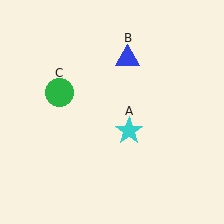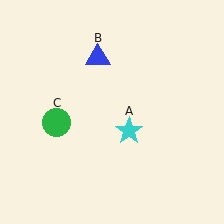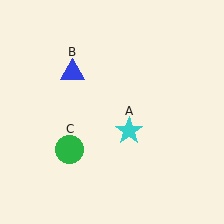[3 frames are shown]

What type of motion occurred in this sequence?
The blue triangle (object B), green circle (object C) rotated counterclockwise around the center of the scene.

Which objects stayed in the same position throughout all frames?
Cyan star (object A) remained stationary.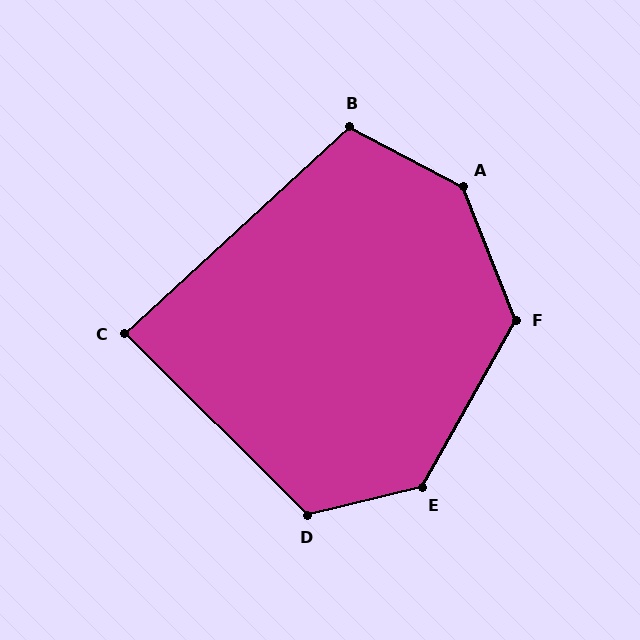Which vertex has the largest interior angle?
A, at approximately 139 degrees.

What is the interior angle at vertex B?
Approximately 110 degrees (obtuse).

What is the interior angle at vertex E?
Approximately 133 degrees (obtuse).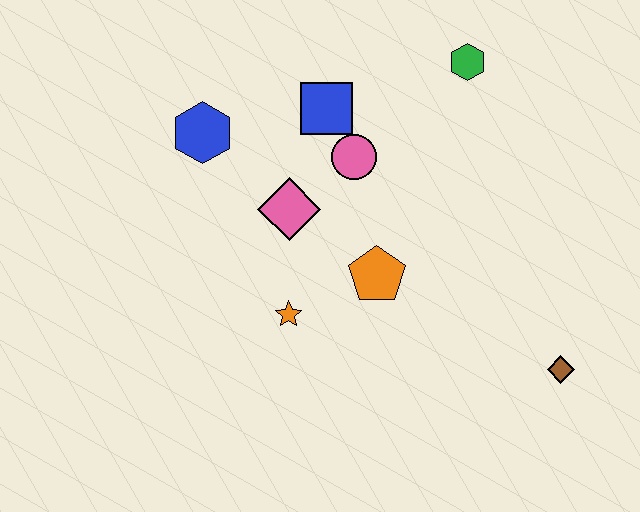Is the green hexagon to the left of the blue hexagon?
No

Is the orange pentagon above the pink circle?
No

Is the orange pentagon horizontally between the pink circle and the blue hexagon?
No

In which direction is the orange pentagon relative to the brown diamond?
The orange pentagon is to the left of the brown diamond.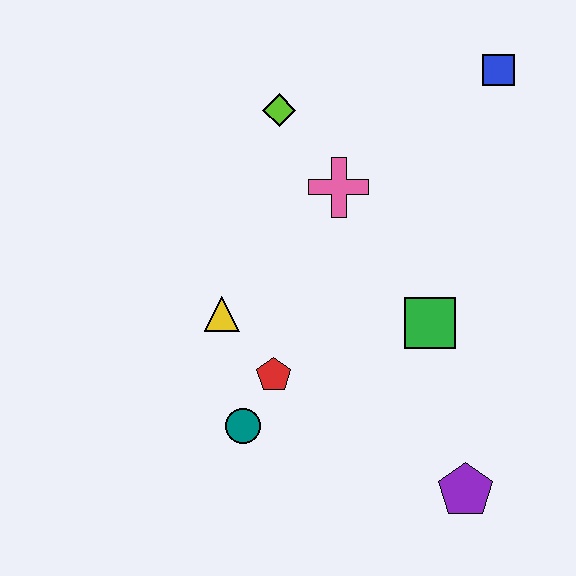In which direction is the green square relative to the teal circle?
The green square is to the right of the teal circle.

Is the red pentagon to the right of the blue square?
No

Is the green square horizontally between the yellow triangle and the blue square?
Yes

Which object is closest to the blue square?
The pink cross is closest to the blue square.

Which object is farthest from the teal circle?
The blue square is farthest from the teal circle.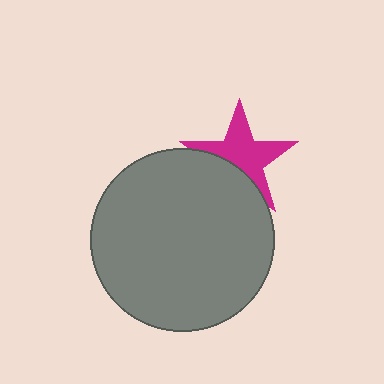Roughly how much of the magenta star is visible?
About half of it is visible (roughly 64%).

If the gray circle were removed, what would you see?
You would see the complete magenta star.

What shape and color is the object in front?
The object in front is a gray circle.